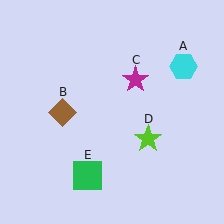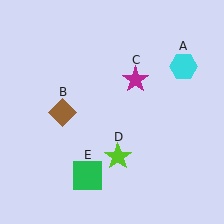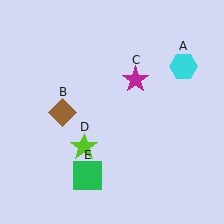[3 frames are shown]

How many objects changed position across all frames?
1 object changed position: lime star (object D).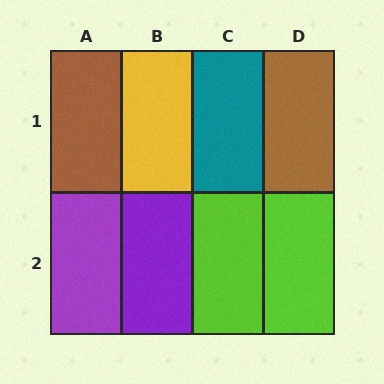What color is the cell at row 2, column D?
Lime.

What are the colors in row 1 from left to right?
Brown, yellow, teal, brown.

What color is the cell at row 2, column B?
Purple.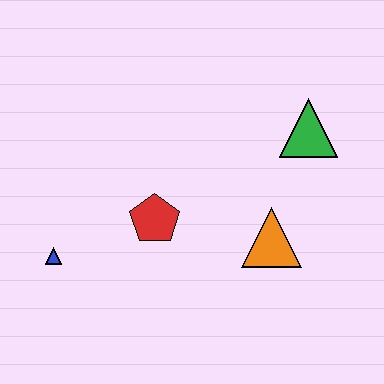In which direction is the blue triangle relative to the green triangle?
The blue triangle is to the left of the green triangle.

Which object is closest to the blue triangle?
The red pentagon is closest to the blue triangle.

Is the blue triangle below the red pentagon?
Yes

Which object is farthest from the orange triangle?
The blue triangle is farthest from the orange triangle.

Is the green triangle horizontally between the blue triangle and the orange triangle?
No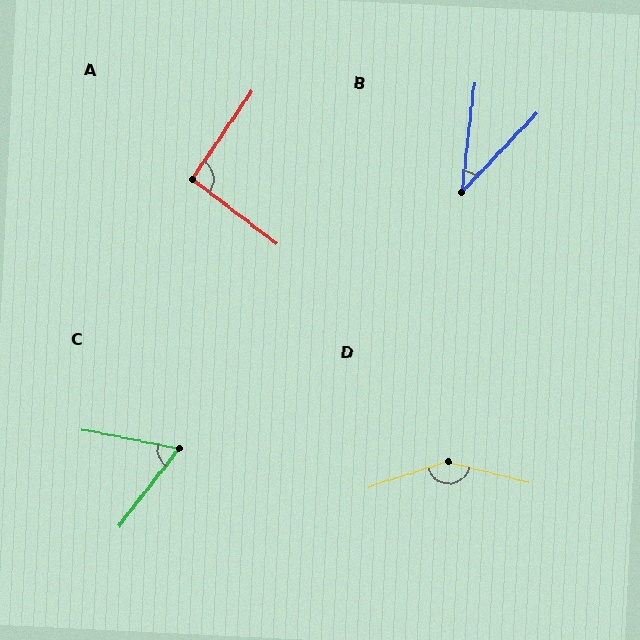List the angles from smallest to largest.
B (37°), C (63°), A (93°), D (148°).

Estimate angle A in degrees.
Approximately 93 degrees.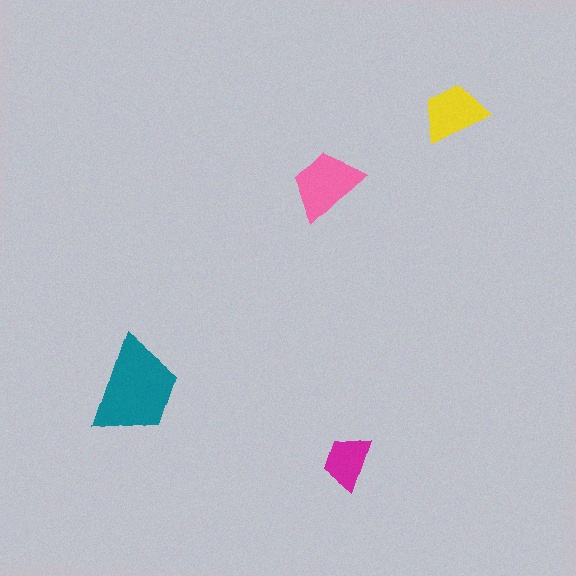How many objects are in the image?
There are 4 objects in the image.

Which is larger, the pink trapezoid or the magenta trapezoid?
The pink one.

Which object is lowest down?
The magenta trapezoid is bottommost.